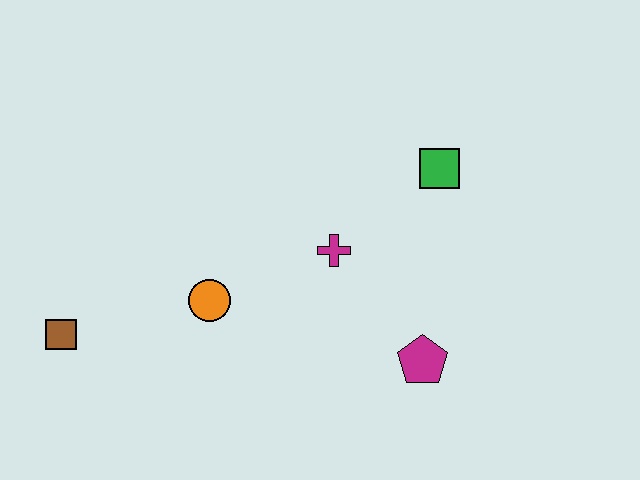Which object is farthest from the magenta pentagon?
The brown square is farthest from the magenta pentagon.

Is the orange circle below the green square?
Yes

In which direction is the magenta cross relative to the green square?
The magenta cross is to the left of the green square.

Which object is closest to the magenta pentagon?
The magenta cross is closest to the magenta pentagon.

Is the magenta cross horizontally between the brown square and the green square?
Yes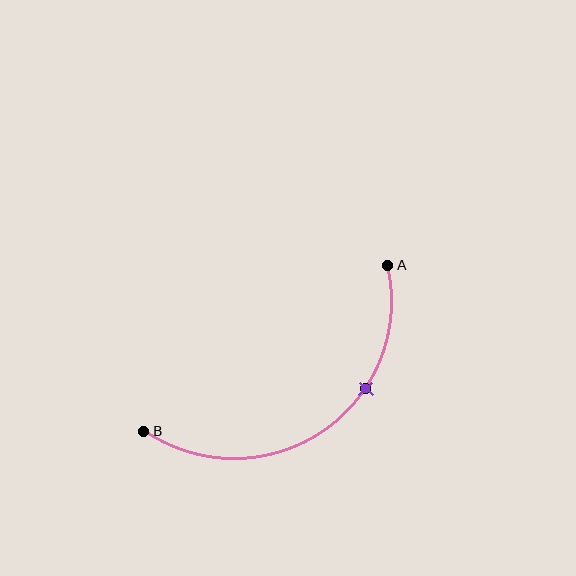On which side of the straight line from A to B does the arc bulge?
The arc bulges below and to the right of the straight line connecting A and B.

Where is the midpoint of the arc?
The arc midpoint is the point on the curve farthest from the straight line joining A and B. It sits below and to the right of that line.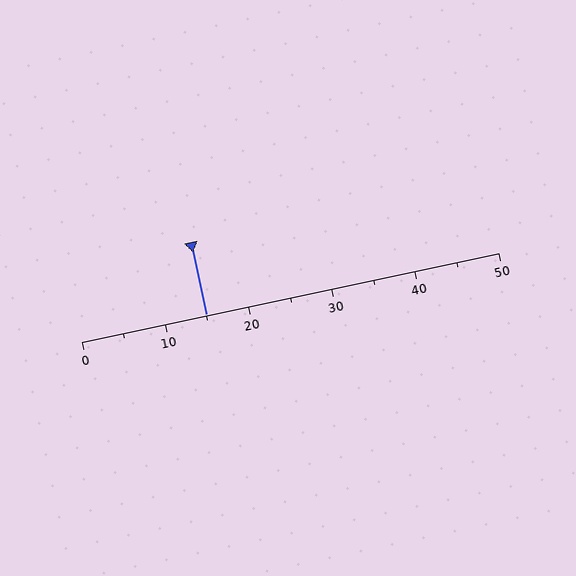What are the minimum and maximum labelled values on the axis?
The axis runs from 0 to 50.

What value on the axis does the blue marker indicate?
The marker indicates approximately 15.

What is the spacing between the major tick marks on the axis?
The major ticks are spaced 10 apart.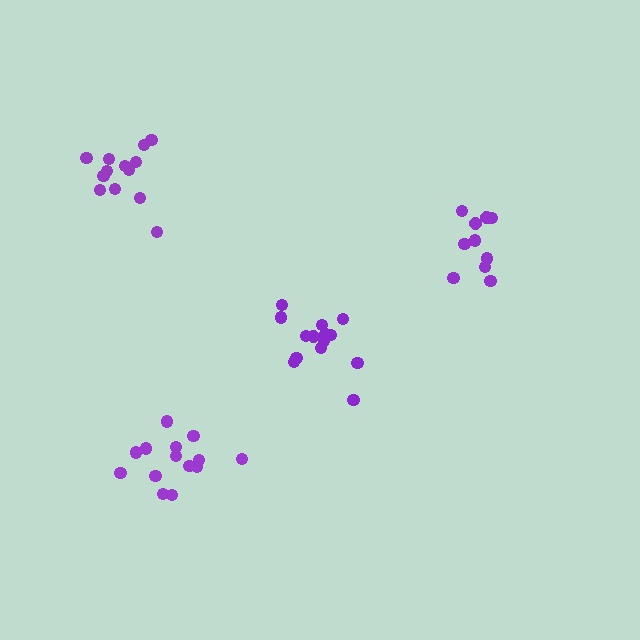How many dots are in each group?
Group 1: 13 dots, Group 2: 10 dots, Group 3: 14 dots, Group 4: 14 dots (51 total).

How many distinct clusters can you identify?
There are 4 distinct clusters.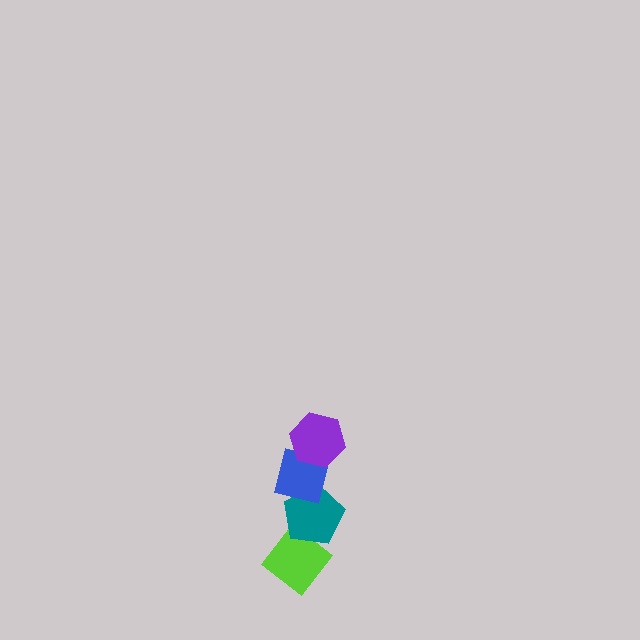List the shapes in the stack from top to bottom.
From top to bottom: the purple hexagon, the blue square, the teal pentagon, the lime diamond.